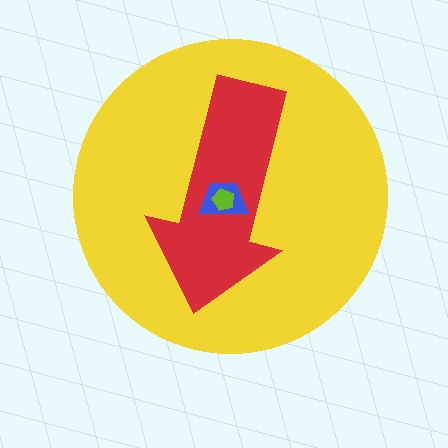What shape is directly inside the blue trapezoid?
The lime pentagon.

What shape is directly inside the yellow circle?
The red arrow.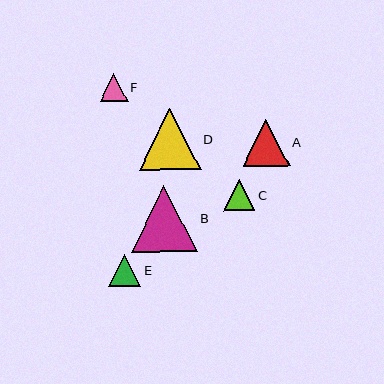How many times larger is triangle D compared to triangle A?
Triangle D is approximately 1.3 times the size of triangle A.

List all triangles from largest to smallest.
From largest to smallest: B, D, A, E, C, F.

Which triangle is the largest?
Triangle B is the largest with a size of approximately 66 pixels.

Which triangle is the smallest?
Triangle F is the smallest with a size of approximately 28 pixels.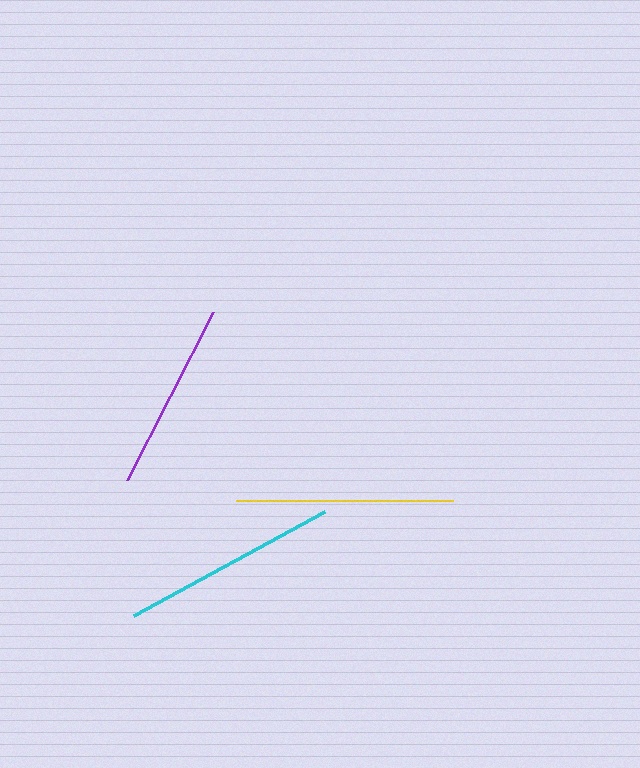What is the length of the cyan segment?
The cyan segment is approximately 217 pixels long.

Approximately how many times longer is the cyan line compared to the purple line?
The cyan line is approximately 1.1 times the length of the purple line.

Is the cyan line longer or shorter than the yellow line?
The cyan line is longer than the yellow line.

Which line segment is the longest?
The cyan line is the longest at approximately 217 pixels.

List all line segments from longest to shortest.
From longest to shortest: cyan, yellow, purple.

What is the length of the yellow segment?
The yellow segment is approximately 217 pixels long.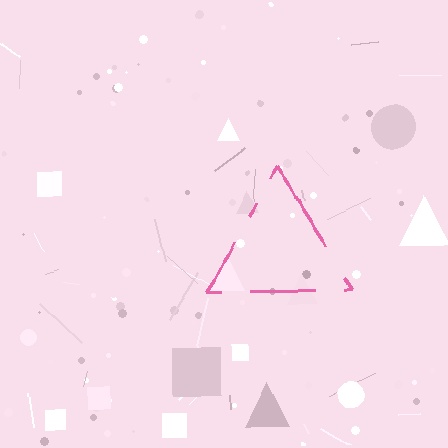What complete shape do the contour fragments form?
The contour fragments form a triangle.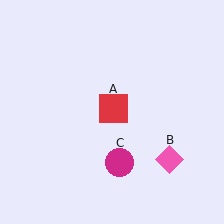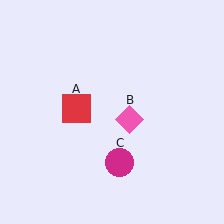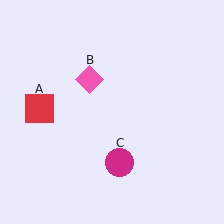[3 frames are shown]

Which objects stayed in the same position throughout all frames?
Magenta circle (object C) remained stationary.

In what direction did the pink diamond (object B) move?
The pink diamond (object B) moved up and to the left.